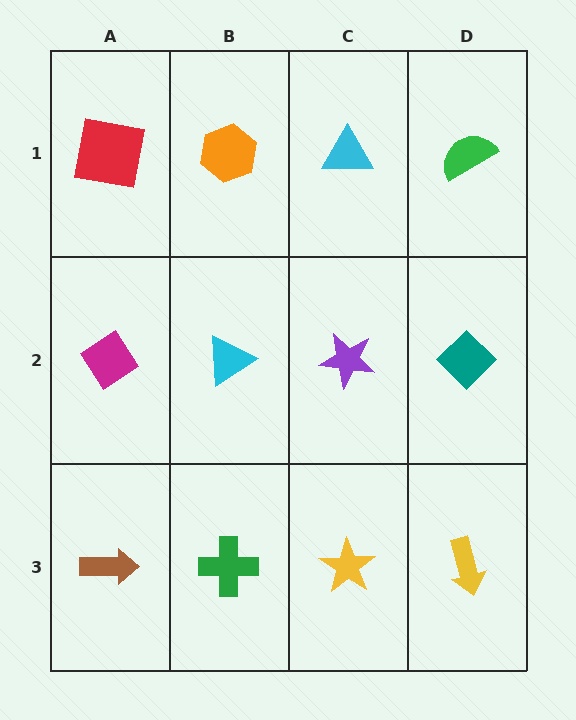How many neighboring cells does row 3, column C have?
3.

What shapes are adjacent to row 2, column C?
A cyan triangle (row 1, column C), a yellow star (row 3, column C), a cyan triangle (row 2, column B), a teal diamond (row 2, column D).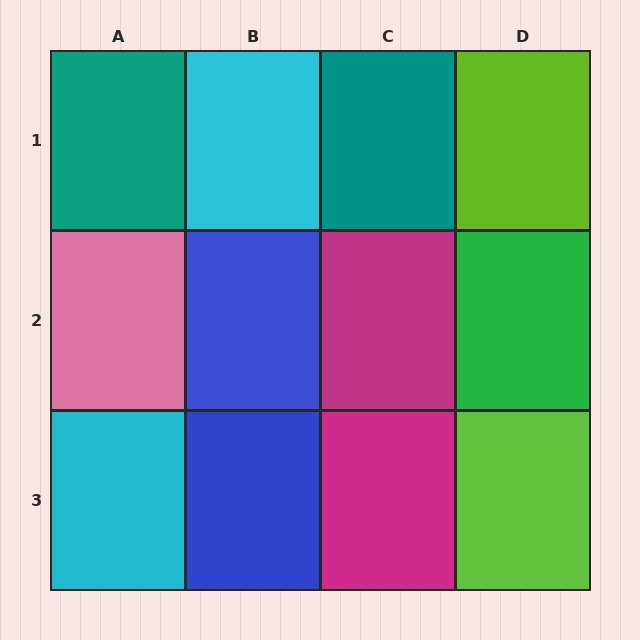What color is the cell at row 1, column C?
Teal.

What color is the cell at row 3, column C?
Magenta.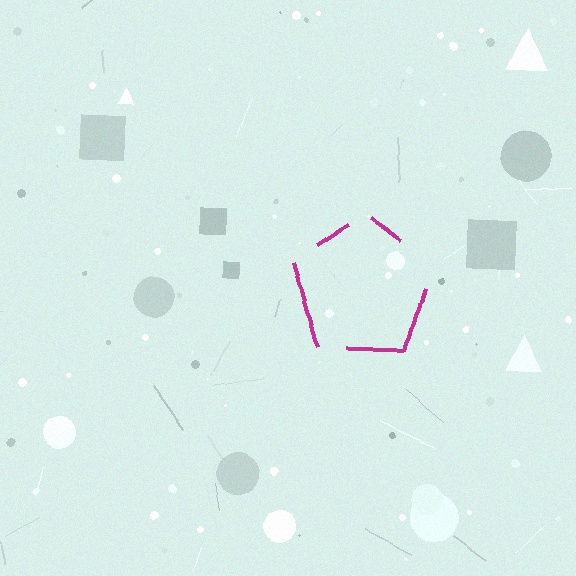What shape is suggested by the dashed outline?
The dashed outline suggests a pentagon.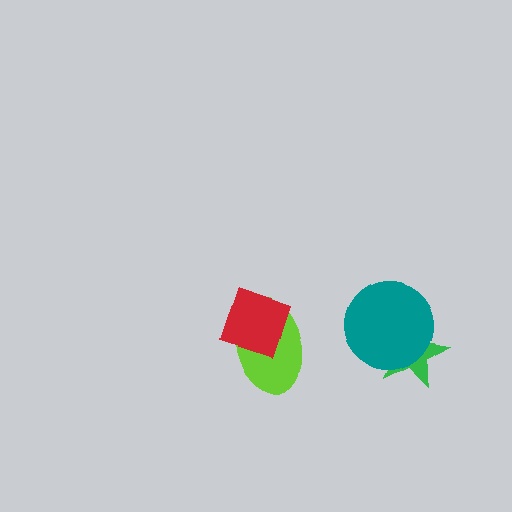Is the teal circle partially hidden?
No, no other shape covers it.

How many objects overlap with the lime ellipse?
1 object overlaps with the lime ellipse.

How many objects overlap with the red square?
1 object overlaps with the red square.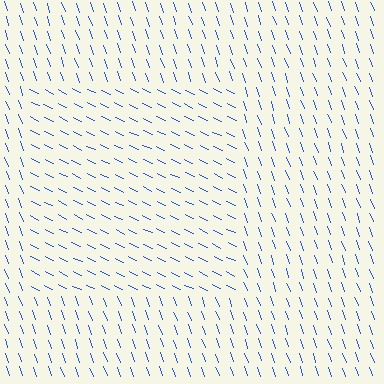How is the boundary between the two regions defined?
The boundary is defined purely by a change in line orientation (approximately 45 degrees difference). All lines are the same color and thickness.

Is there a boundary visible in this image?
Yes, there is a texture boundary formed by a change in line orientation.